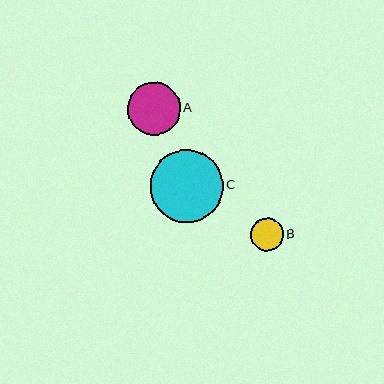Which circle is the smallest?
Circle B is the smallest with a size of approximately 32 pixels.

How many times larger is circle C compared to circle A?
Circle C is approximately 1.4 times the size of circle A.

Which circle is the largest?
Circle C is the largest with a size of approximately 73 pixels.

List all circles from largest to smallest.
From largest to smallest: C, A, B.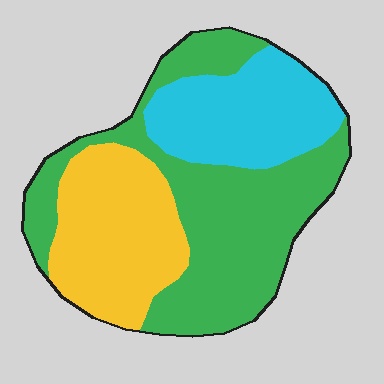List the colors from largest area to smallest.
From largest to smallest: green, yellow, cyan.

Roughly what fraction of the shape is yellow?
Yellow takes up about one quarter (1/4) of the shape.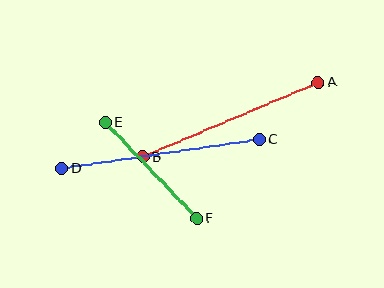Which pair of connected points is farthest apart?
Points C and D are farthest apart.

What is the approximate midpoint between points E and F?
The midpoint is at approximately (151, 170) pixels.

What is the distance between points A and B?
The distance is approximately 190 pixels.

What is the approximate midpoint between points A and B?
The midpoint is at approximately (230, 120) pixels.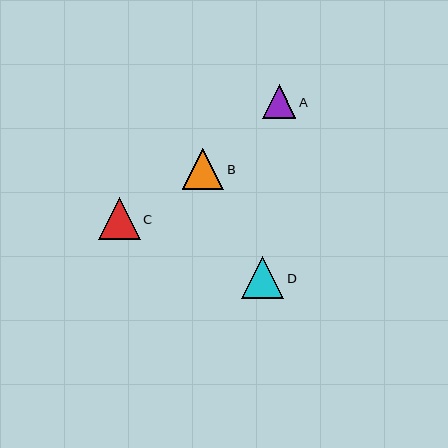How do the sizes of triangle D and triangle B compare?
Triangle D and triangle B are approximately the same size.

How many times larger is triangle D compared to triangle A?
Triangle D is approximately 1.2 times the size of triangle A.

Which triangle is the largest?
Triangle D is the largest with a size of approximately 42 pixels.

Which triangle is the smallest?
Triangle A is the smallest with a size of approximately 34 pixels.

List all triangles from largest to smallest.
From largest to smallest: D, C, B, A.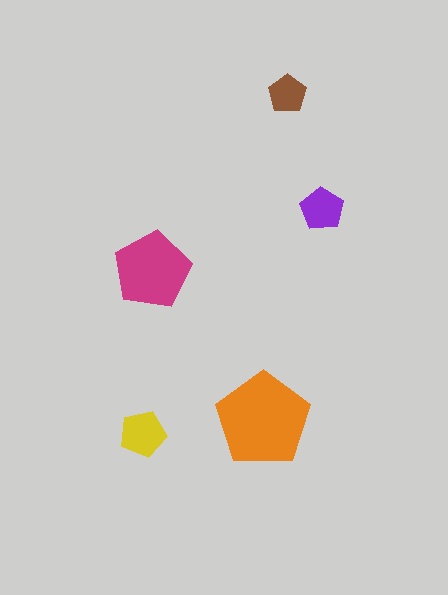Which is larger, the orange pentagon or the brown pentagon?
The orange one.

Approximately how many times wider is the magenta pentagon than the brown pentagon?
About 2 times wider.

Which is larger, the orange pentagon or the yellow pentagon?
The orange one.